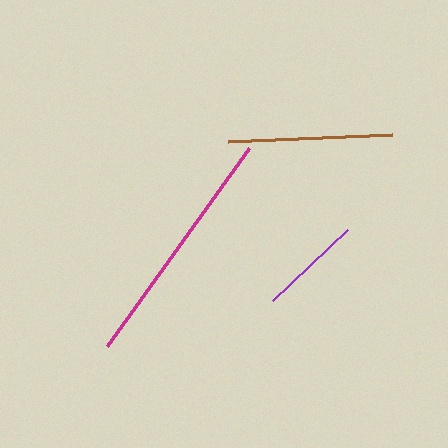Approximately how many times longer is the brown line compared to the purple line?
The brown line is approximately 1.6 times the length of the purple line.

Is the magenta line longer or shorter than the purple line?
The magenta line is longer than the purple line.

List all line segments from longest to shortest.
From longest to shortest: magenta, brown, purple.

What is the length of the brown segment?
The brown segment is approximately 165 pixels long.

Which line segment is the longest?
The magenta line is the longest at approximately 244 pixels.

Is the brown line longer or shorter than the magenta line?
The magenta line is longer than the brown line.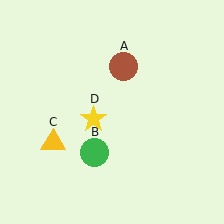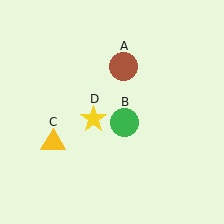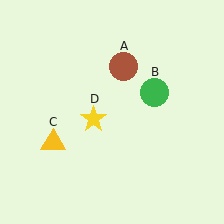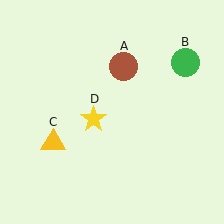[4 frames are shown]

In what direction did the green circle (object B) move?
The green circle (object B) moved up and to the right.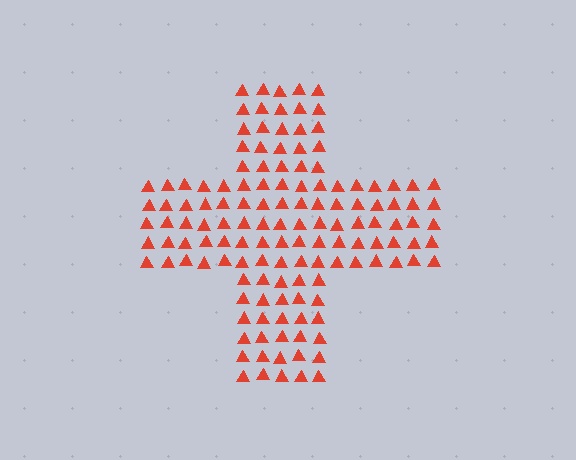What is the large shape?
The large shape is a cross.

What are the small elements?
The small elements are triangles.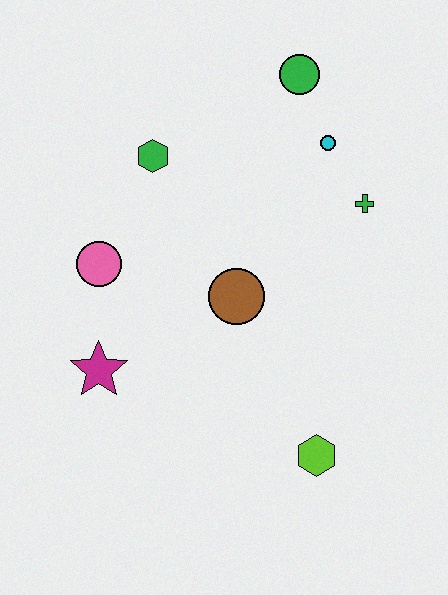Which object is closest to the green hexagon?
The pink circle is closest to the green hexagon.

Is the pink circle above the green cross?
No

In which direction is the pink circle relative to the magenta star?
The pink circle is above the magenta star.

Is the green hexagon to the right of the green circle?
No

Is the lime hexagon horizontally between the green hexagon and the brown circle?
No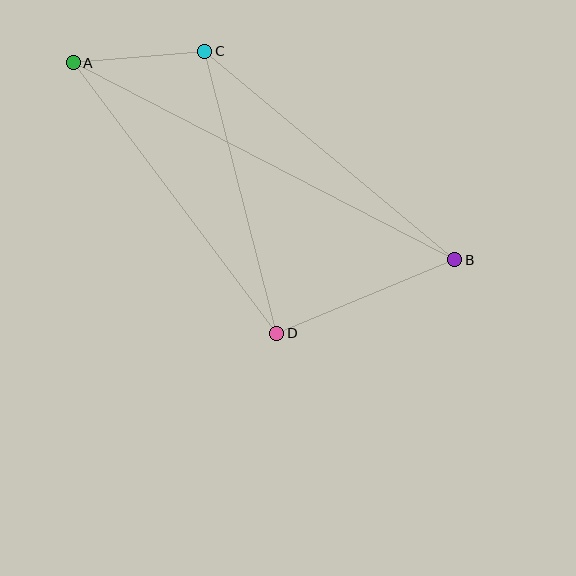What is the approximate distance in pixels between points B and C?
The distance between B and C is approximately 326 pixels.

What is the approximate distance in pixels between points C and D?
The distance between C and D is approximately 291 pixels.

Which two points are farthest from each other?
Points A and B are farthest from each other.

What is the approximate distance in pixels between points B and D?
The distance between B and D is approximately 193 pixels.